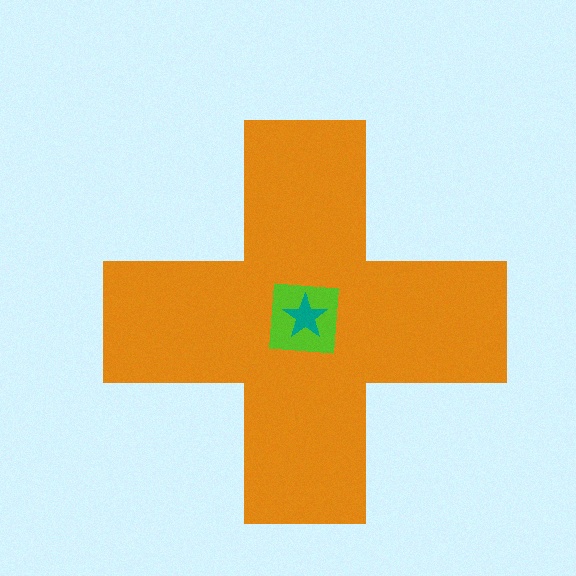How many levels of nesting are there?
3.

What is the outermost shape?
The orange cross.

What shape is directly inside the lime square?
The teal star.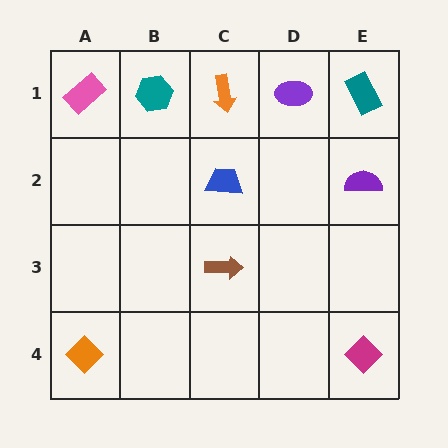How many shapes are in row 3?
1 shape.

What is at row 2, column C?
A blue trapezoid.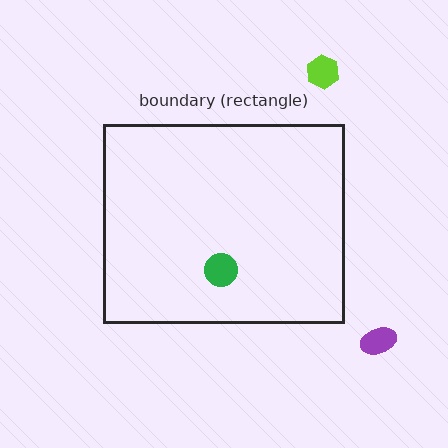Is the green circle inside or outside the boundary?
Inside.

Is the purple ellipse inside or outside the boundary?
Outside.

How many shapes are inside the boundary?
1 inside, 2 outside.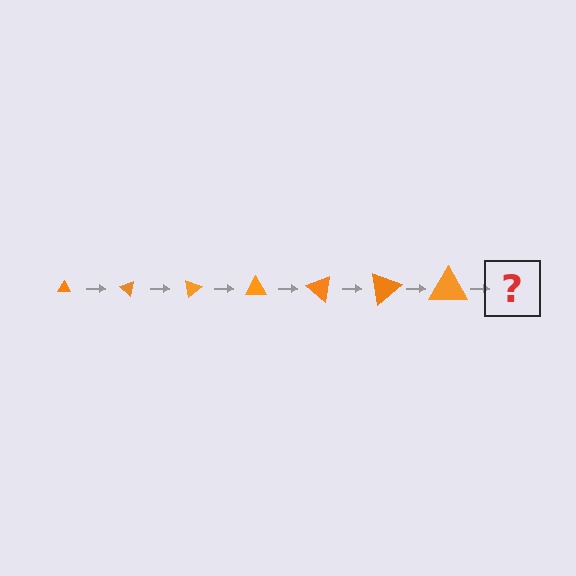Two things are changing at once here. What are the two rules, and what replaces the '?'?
The two rules are that the triangle grows larger each step and it rotates 40 degrees each step. The '?' should be a triangle, larger than the previous one and rotated 280 degrees from the start.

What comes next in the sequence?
The next element should be a triangle, larger than the previous one and rotated 280 degrees from the start.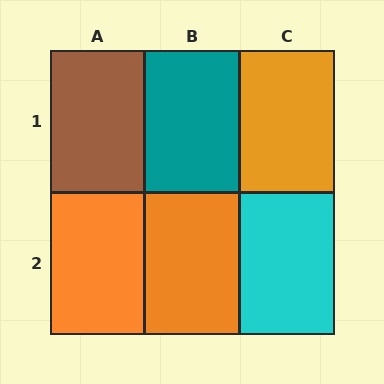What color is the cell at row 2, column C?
Cyan.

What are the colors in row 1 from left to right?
Brown, teal, orange.